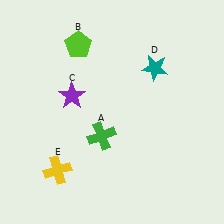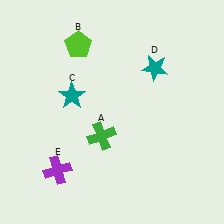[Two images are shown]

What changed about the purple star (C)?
In Image 1, C is purple. In Image 2, it changed to teal.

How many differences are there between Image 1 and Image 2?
There are 2 differences between the two images.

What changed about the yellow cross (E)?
In Image 1, E is yellow. In Image 2, it changed to purple.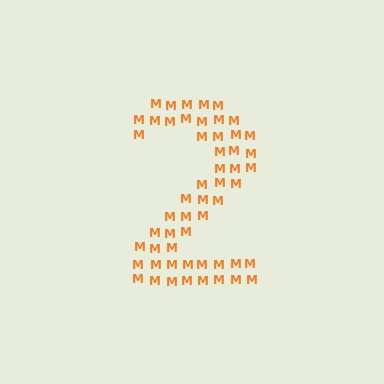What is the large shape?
The large shape is the digit 2.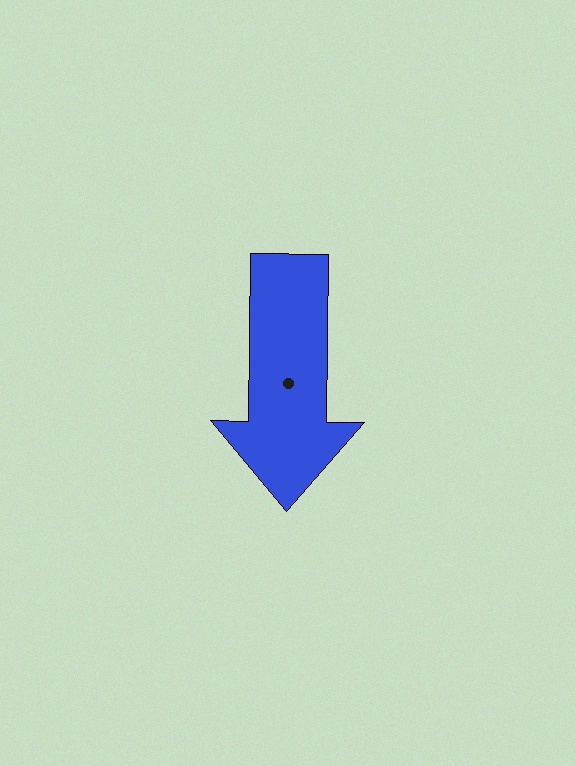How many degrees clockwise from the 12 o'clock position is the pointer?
Approximately 181 degrees.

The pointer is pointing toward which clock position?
Roughly 6 o'clock.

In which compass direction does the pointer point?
South.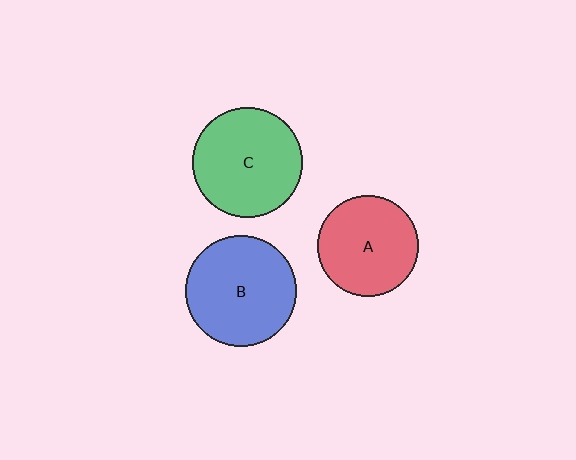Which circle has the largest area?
Circle B (blue).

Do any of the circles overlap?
No, none of the circles overlap.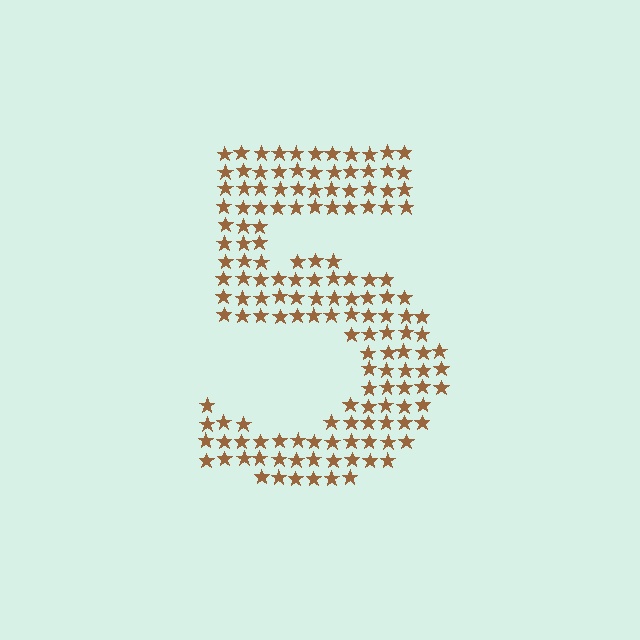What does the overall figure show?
The overall figure shows the digit 5.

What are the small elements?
The small elements are stars.